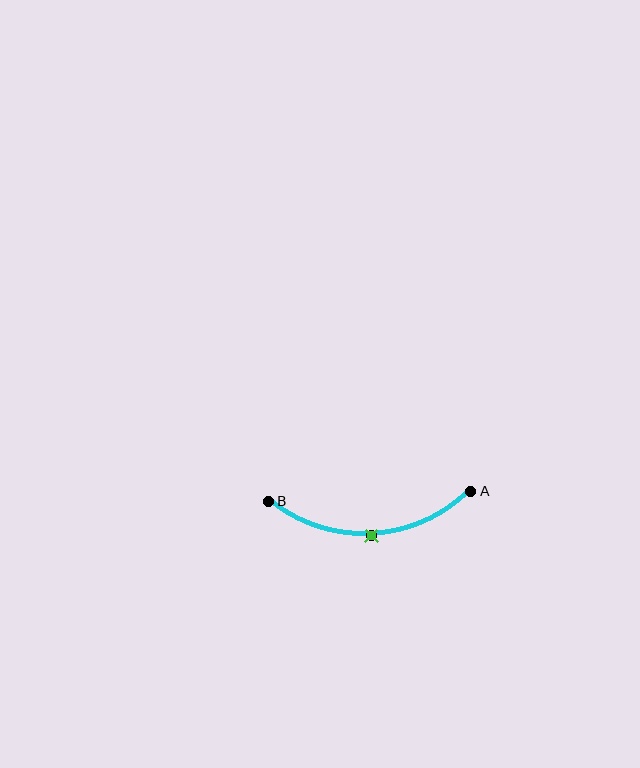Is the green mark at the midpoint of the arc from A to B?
Yes. The green mark lies on the arc at equal arc-length from both A and B — it is the arc midpoint.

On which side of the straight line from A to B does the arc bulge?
The arc bulges below the straight line connecting A and B.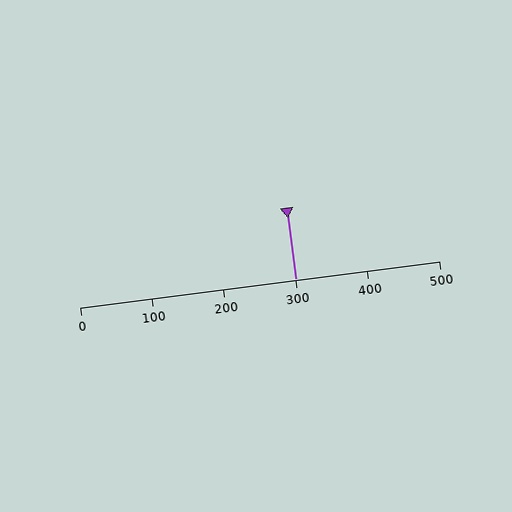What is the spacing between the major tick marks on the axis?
The major ticks are spaced 100 apart.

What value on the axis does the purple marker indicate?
The marker indicates approximately 300.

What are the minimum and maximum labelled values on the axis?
The axis runs from 0 to 500.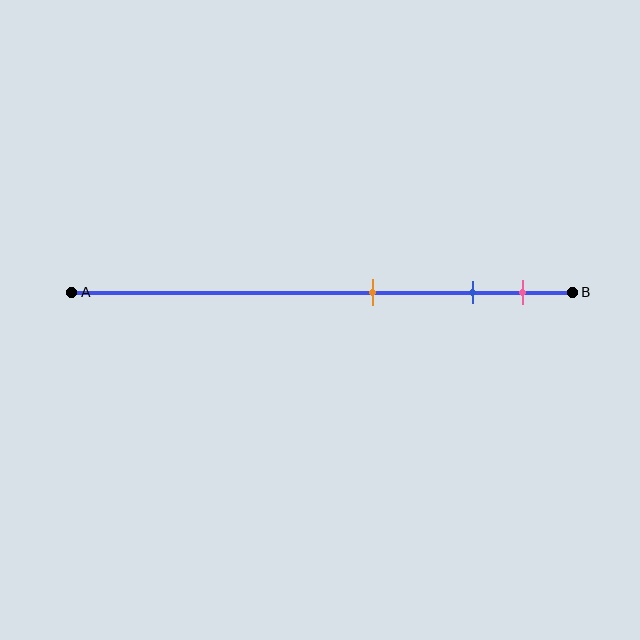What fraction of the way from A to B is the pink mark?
The pink mark is approximately 90% (0.9) of the way from A to B.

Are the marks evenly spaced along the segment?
No, the marks are not evenly spaced.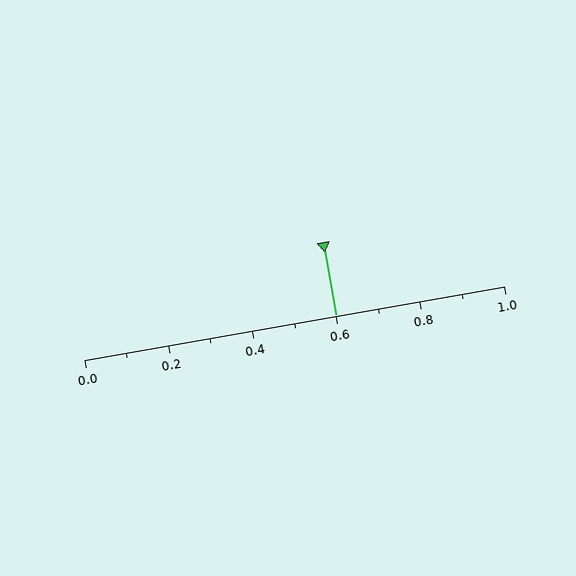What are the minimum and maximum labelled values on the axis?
The axis runs from 0.0 to 1.0.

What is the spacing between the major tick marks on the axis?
The major ticks are spaced 0.2 apart.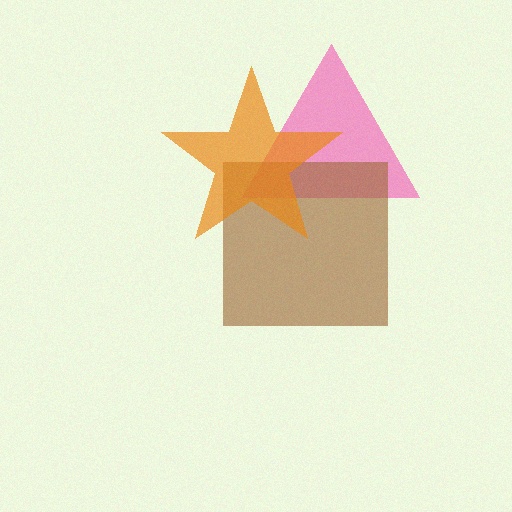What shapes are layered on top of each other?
The layered shapes are: a pink triangle, a brown square, an orange star.